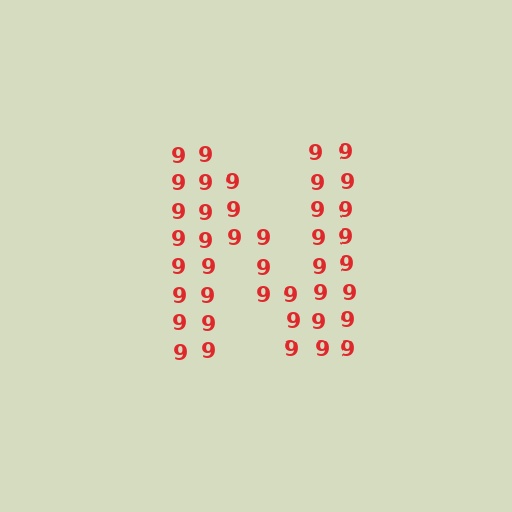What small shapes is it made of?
It is made of small digit 9's.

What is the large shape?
The large shape is the letter N.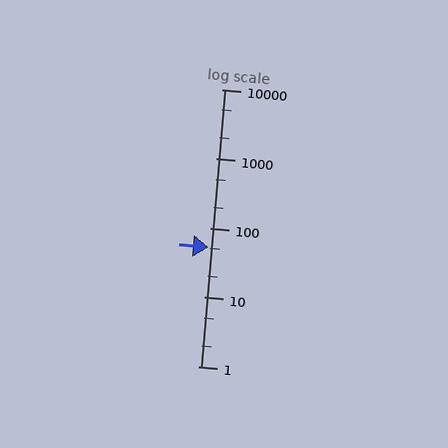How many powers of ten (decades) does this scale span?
The scale spans 4 decades, from 1 to 10000.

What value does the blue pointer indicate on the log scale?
The pointer indicates approximately 53.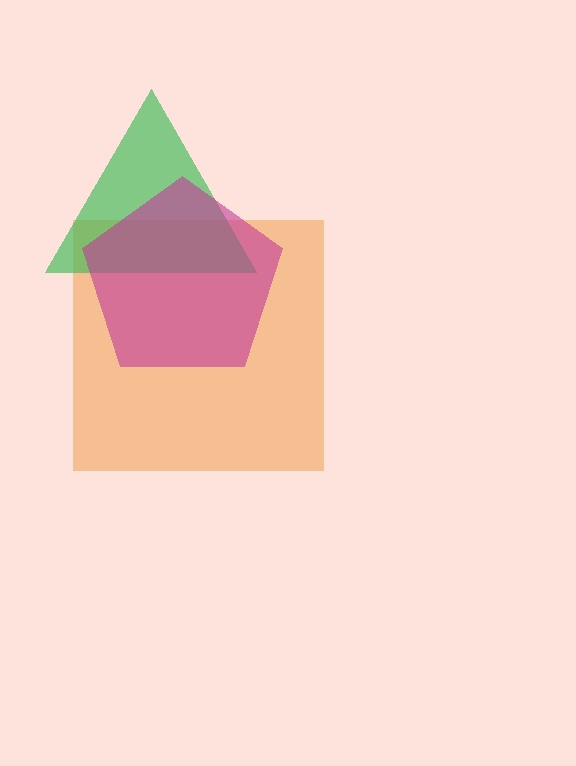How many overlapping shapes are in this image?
There are 3 overlapping shapes in the image.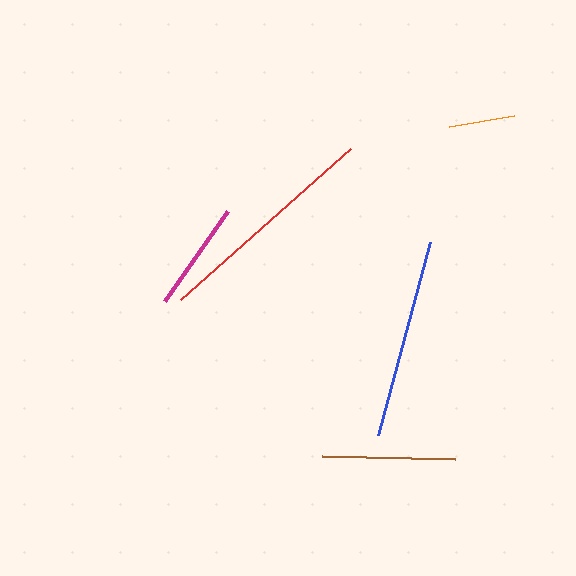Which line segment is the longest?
The red line is the longest at approximately 227 pixels.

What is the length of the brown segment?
The brown segment is approximately 133 pixels long.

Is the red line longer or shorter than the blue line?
The red line is longer than the blue line.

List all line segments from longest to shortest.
From longest to shortest: red, blue, brown, magenta, orange.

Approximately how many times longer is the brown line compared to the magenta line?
The brown line is approximately 1.2 times the length of the magenta line.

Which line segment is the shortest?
The orange line is the shortest at approximately 65 pixels.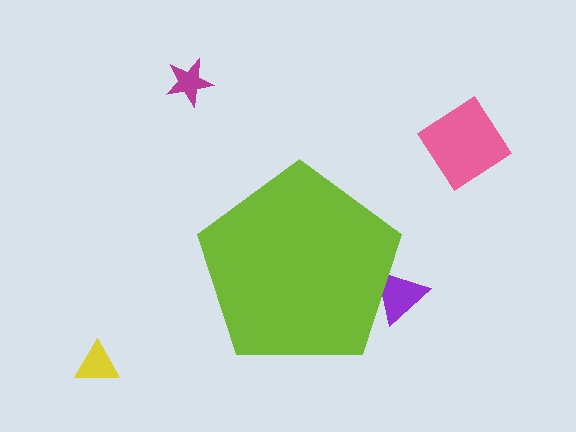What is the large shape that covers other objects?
A lime pentagon.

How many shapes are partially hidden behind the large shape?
1 shape is partially hidden.